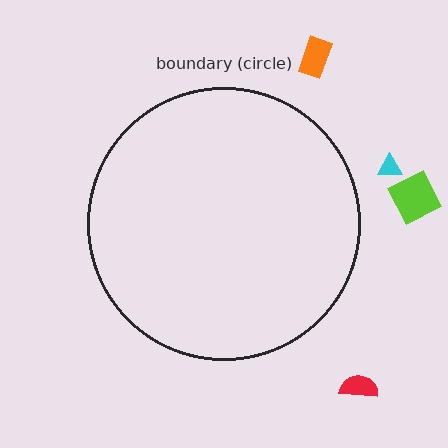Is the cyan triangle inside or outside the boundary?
Outside.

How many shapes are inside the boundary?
0 inside, 4 outside.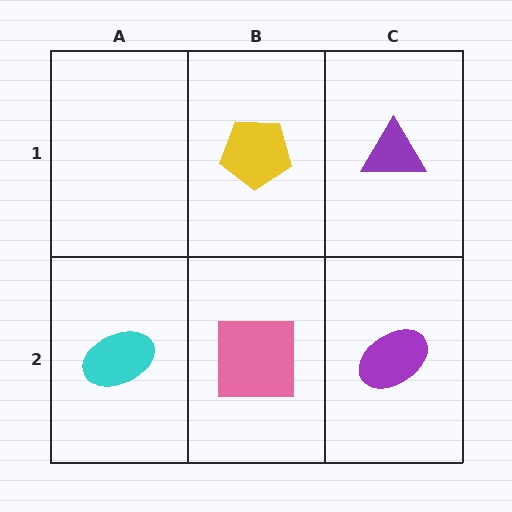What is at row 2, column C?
A purple ellipse.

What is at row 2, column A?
A cyan ellipse.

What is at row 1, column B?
A yellow pentagon.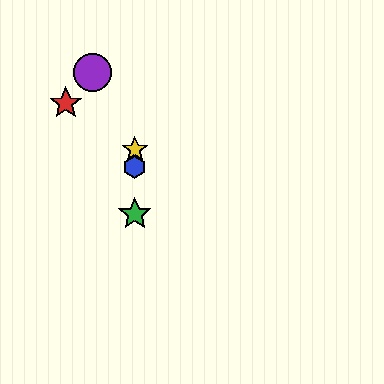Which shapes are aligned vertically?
The blue hexagon, the green star, the yellow star are aligned vertically.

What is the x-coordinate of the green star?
The green star is at x≈135.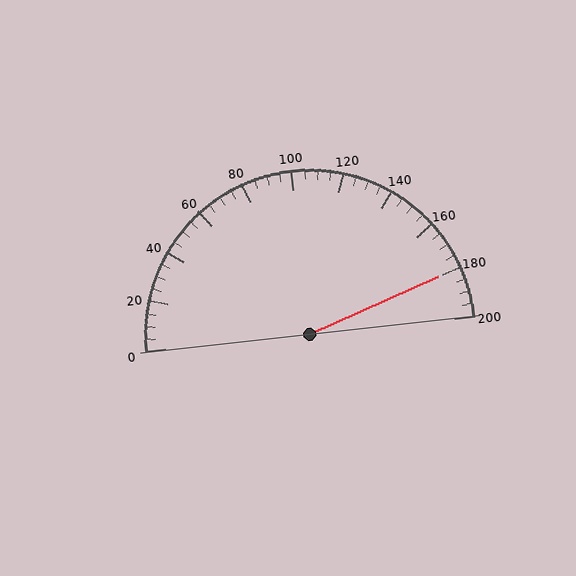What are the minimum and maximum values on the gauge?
The gauge ranges from 0 to 200.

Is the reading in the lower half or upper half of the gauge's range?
The reading is in the upper half of the range (0 to 200).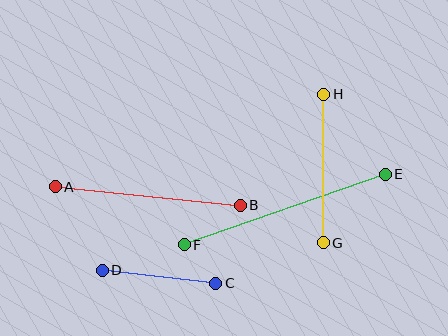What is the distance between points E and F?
The distance is approximately 213 pixels.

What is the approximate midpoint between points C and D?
The midpoint is at approximately (159, 277) pixels.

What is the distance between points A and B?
The distance is approximately 186 pixels.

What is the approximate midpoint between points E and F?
The midpoint is at approximately (285, 210) pixels.